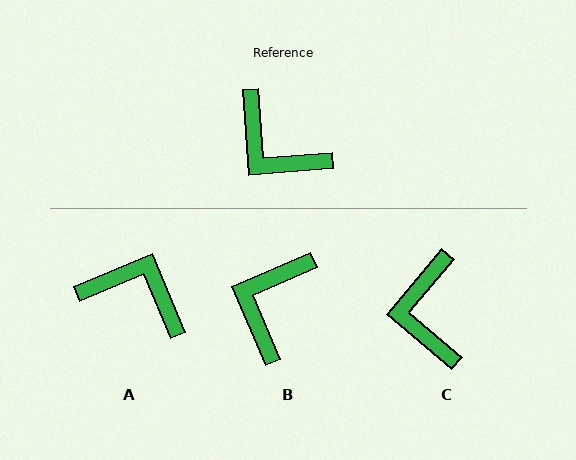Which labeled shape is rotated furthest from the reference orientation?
A, about 161 degrees away.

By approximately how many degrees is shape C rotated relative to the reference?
Approximately 44 degrees clockwise.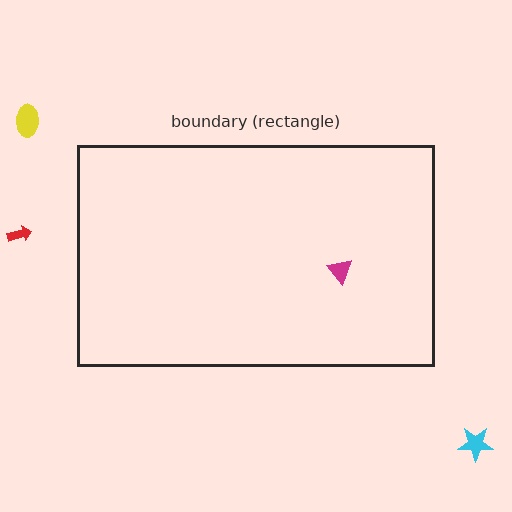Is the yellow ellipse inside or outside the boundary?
Outside.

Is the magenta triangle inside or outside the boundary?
Inside.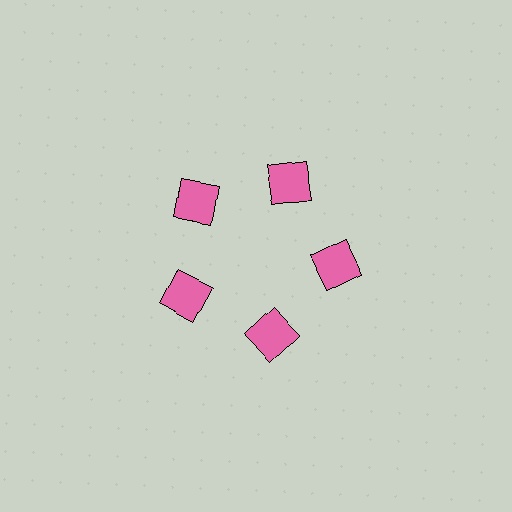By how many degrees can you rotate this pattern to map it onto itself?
The pattern maps onto itself every 72 degrees of rotation.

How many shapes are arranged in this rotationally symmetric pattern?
There are 5 shapes, arranged in 5 groups of 1.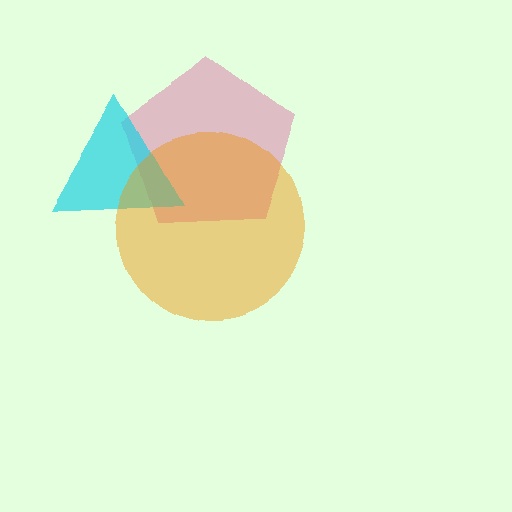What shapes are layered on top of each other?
The layered shapes are: a pink pentagon, a cyan triangle, an orange circle.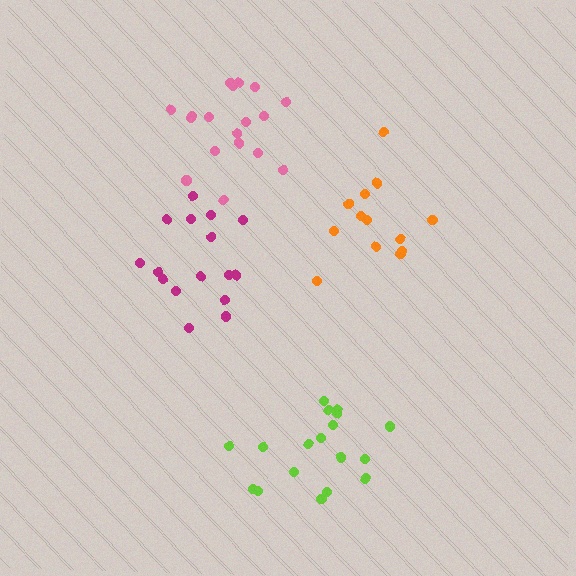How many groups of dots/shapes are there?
There are 4 groups.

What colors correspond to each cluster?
The clusters are colored: orange, pink, lime, magenta.